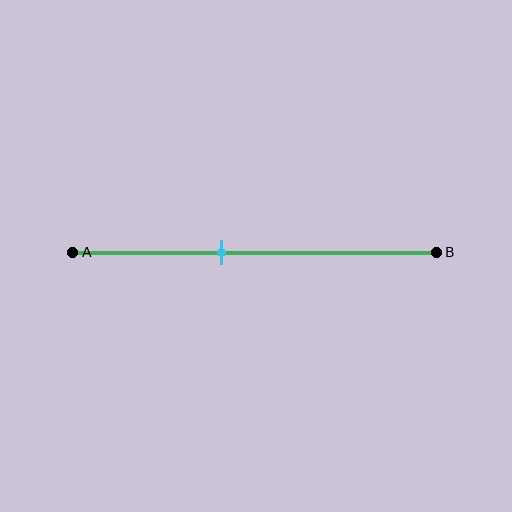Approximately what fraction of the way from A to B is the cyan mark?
The cyan mark is approximately 40% of the way from A to B.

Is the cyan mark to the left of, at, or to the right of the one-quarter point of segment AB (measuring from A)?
The cyan mark is to the right of the one-quarter point of segment AB.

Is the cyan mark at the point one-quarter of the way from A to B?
No, the mark is at about 40% from A, not at the 25% one-quarter point.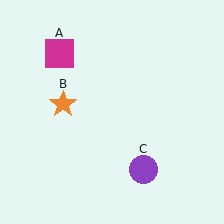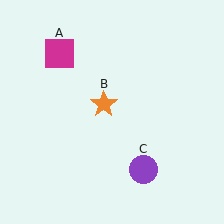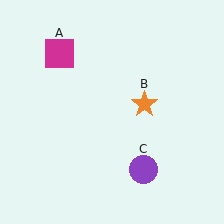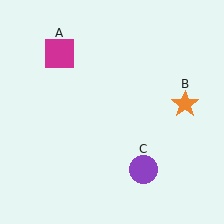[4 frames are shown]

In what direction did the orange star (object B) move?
The orange star (object B) moved right.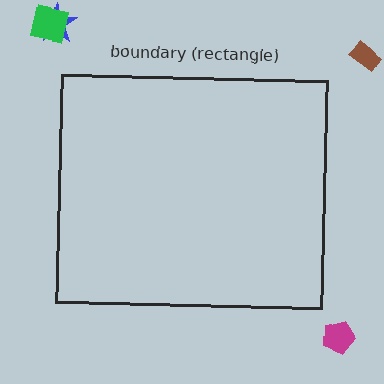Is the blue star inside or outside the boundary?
Outside.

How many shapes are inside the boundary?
0 inside, 4 outside.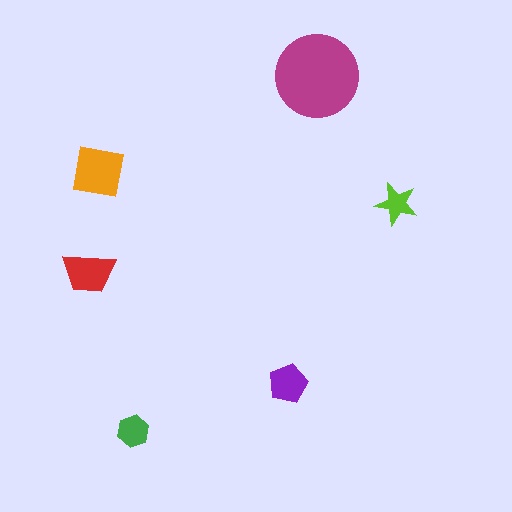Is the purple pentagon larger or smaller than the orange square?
Smaller.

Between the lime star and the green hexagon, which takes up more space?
The green hexagon.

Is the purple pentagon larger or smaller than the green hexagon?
Larger.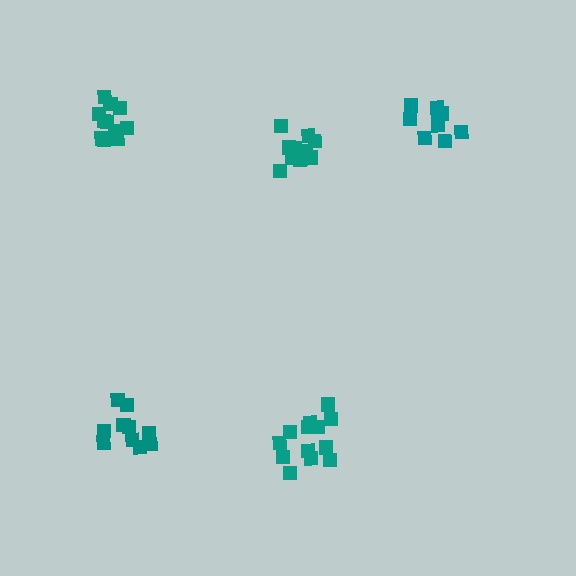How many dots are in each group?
Group 1: 13 dots, Group 2: 11 dots, Group 3: 9 dots, Group 4: 11 dots, Group 5: 10 dots (54 total).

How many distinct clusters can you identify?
There are 5 distinct clusters.